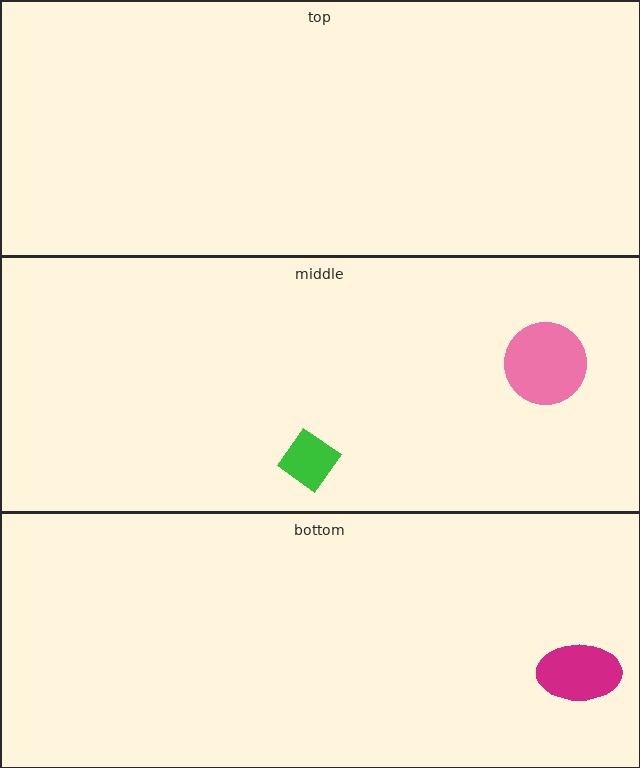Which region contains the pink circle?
The middle region.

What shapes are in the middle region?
The pink circle, the green diamond.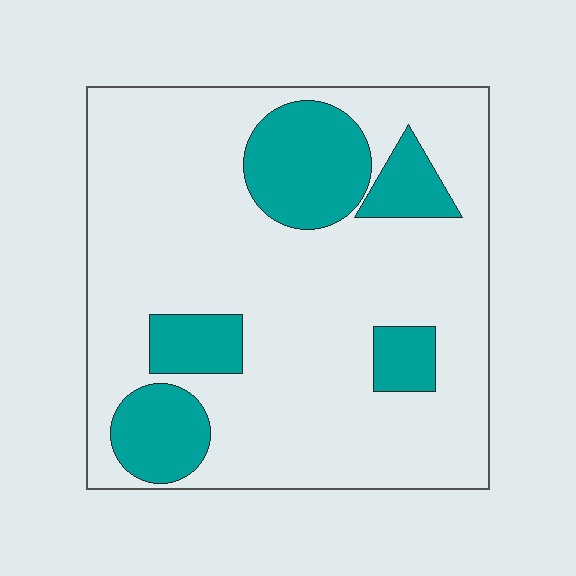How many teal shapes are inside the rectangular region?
5.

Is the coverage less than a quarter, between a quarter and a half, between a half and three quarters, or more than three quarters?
Less than a quarter.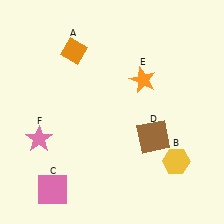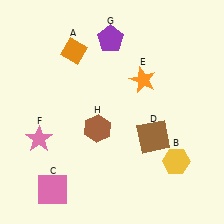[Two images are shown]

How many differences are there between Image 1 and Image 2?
There are 2 differences between the two images.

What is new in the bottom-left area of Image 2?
A brown hexagon (H) was added in the bottom-left area of Image 2.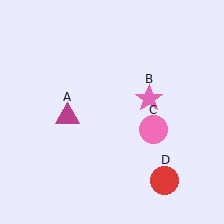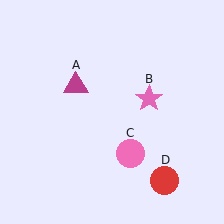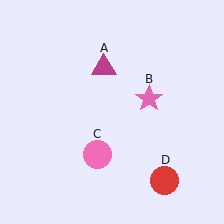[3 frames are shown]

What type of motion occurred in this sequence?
The magenta triangle (object A), pink circle (object C) rotated clockwise around the center of the scene.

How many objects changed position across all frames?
2 objects changed position: magenta triangle (object A), pink circle (object C).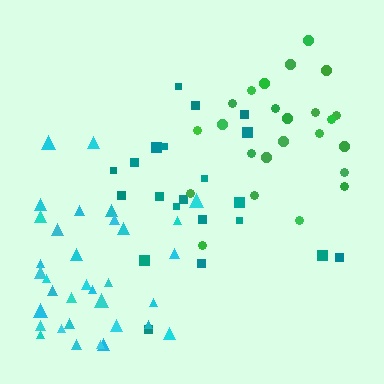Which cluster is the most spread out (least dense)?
Teal.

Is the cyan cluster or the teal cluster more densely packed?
Cyan.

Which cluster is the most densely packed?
Cyan.